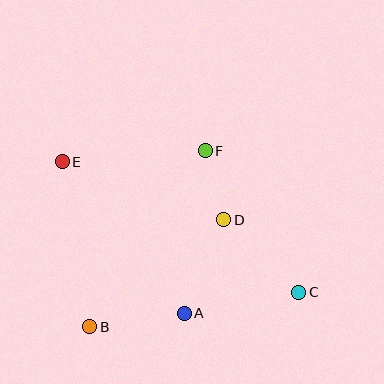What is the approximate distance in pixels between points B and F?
The distance between B and F is approximately 211 pixels.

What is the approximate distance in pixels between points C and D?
The distance between C and D is approximately 104 pixels.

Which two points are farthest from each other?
Points C and E are farthest from each other.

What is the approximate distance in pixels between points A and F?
The distance between A and F is approximately 164 pixels.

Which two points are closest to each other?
Points D and F are closest to each other.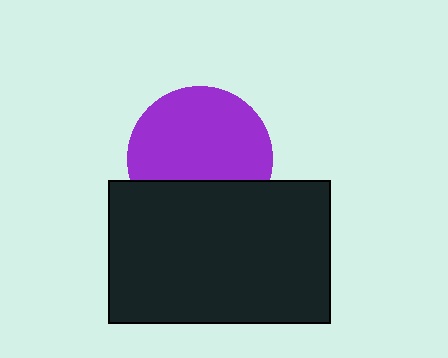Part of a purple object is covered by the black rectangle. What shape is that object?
It is a circle.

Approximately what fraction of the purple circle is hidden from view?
Roughly 32% of the purple circle is hidden behind the black rectangle.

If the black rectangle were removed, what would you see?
You would see the complete purple circle.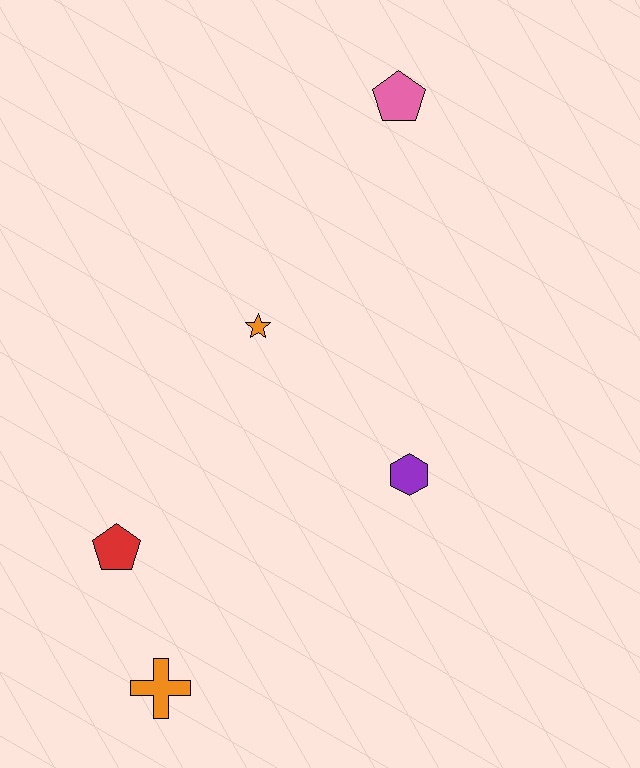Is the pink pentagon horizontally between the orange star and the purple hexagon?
Yes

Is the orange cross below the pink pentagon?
Yes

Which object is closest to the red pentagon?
The orange cross is closest to the red pentagon.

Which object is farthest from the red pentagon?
The pink pentagon is farthest from the red pentagon.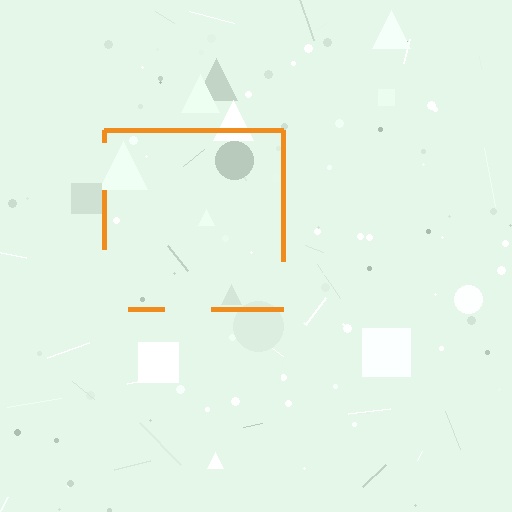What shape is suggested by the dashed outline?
The dashed outline suggests a square.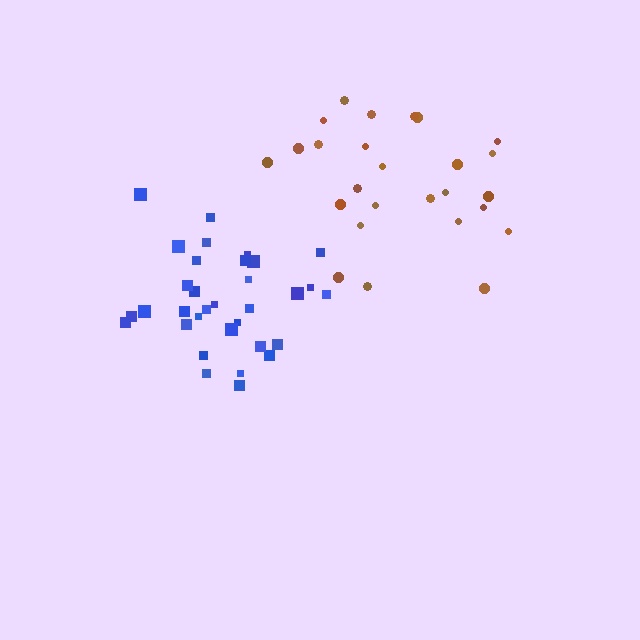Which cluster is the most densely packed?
Blue.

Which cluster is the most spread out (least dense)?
Brown.